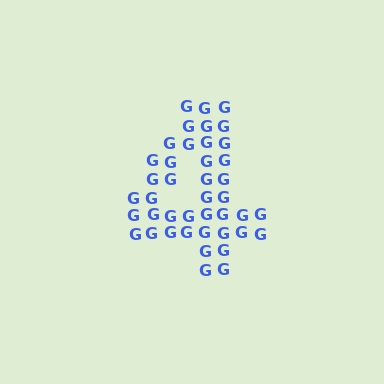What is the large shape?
The large shape is the digit 4.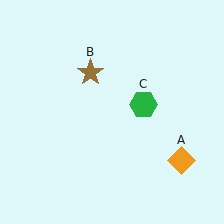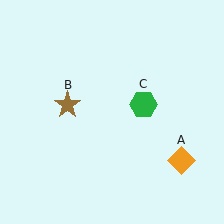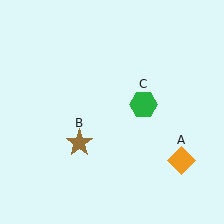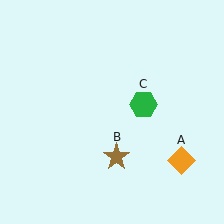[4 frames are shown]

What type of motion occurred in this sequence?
The brown star (object B) rotated counterclockwise around the center of the scene.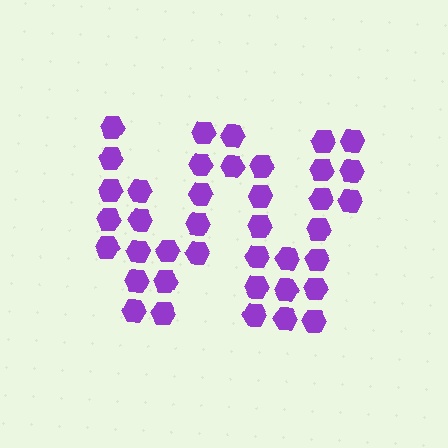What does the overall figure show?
The overall figure shows the letter W.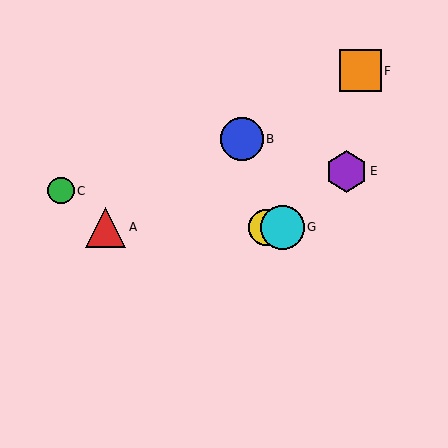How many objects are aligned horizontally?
3 objects (A, D, G) are aligned horizontally.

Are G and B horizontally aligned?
No, G is at y≈227 and B is at y≈139.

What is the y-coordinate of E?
Object E is at y≈171.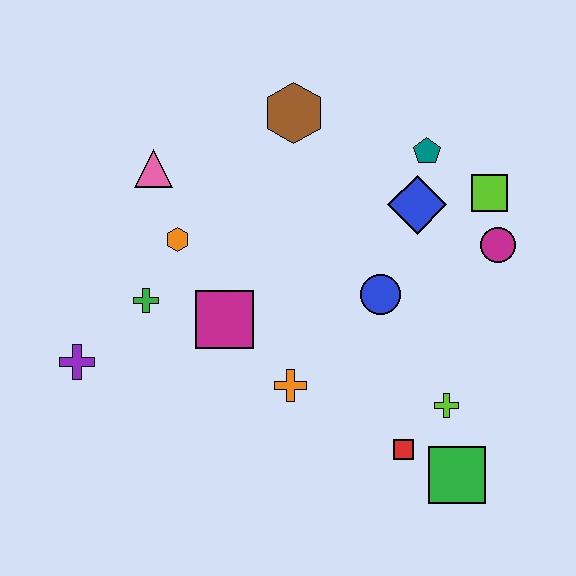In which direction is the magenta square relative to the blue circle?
The magenta square is to the left of the blue circle.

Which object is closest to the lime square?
The magenta circle is closest to the lime square.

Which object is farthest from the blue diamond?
The purple cross is farthest from the blue diamond.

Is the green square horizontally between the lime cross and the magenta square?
No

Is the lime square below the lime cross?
No